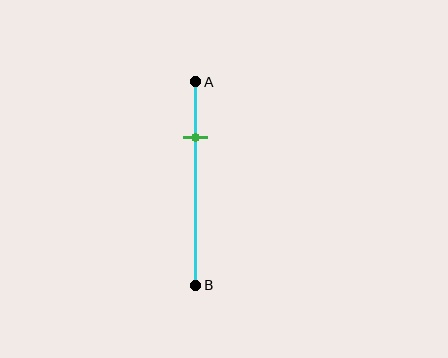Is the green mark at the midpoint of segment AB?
No, the mark is at about 25% from A, not at the 50% midpoint.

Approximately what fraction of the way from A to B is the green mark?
The green mark is approximately 25% of the way from A to B.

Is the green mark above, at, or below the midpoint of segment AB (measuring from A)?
The green mark is above the midpoint of segment AB.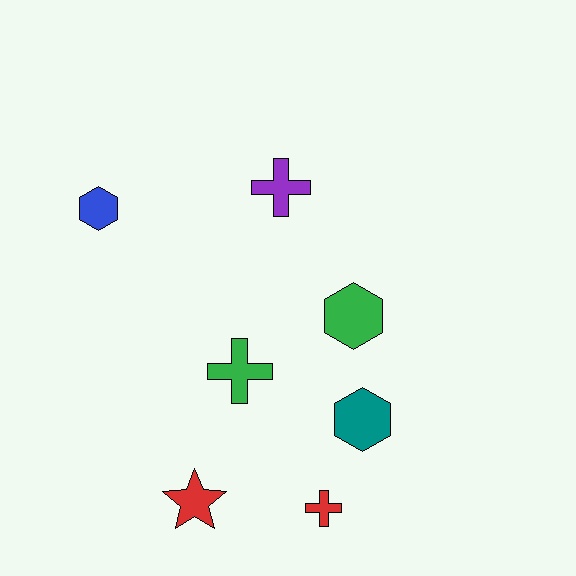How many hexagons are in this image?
There are 3 hexagons.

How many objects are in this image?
There are 7 objects.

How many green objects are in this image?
There are 2 green objects.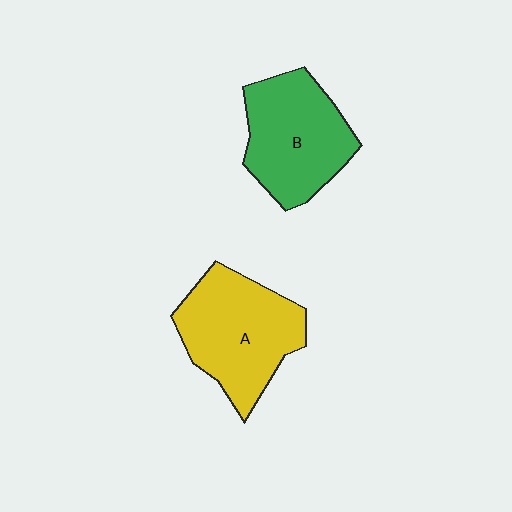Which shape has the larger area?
Shape A (yellow).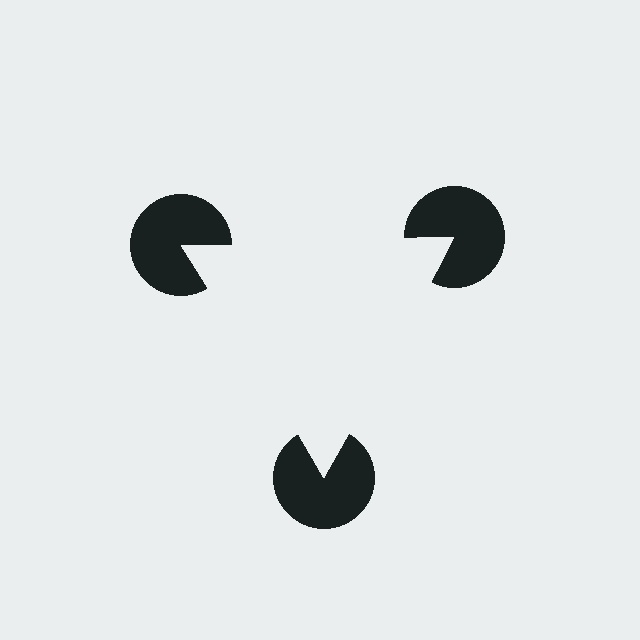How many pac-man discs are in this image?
There are 3 — one at each vertex of the illusory triangle.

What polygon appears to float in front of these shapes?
An illusory triangle — its edges are inferred from the aligned wedge cuts in the pac-man discs, not physically drawn.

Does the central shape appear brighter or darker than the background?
It typically appears slightly brighter than the background, even though no actual brightness change is drawn.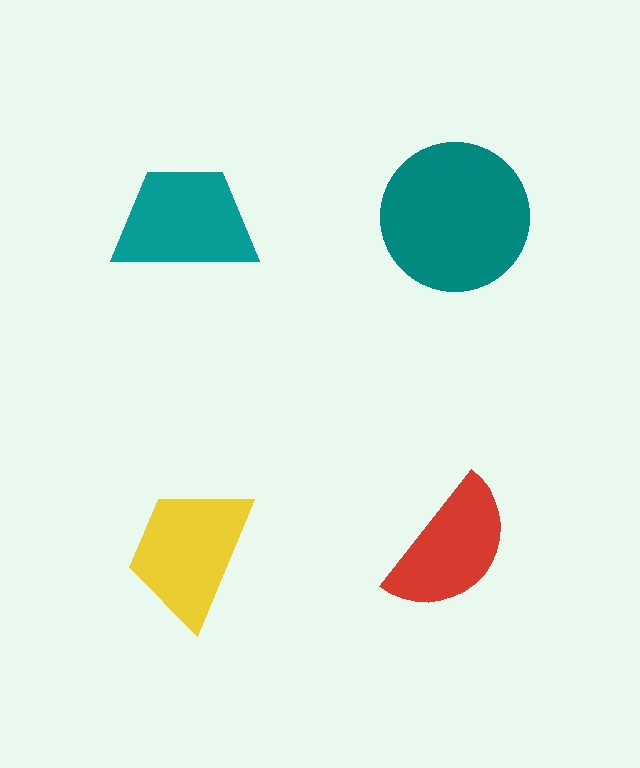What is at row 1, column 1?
A teal trapezoid.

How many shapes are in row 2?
2 shapes.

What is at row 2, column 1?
A yellow trapezoid.